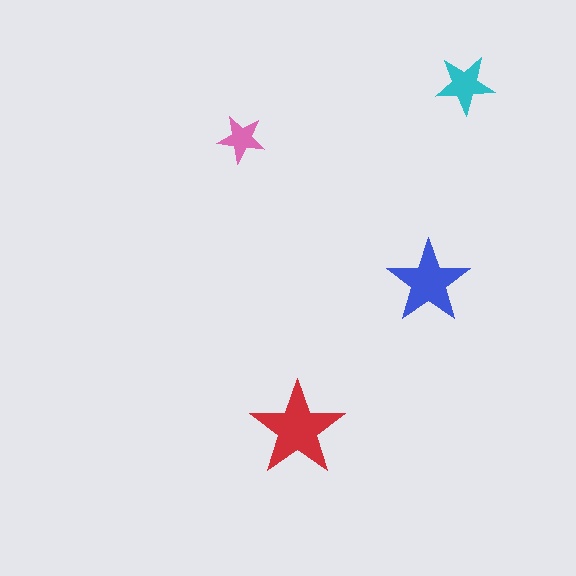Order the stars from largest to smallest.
the red one, the blue one, the cyan one, the pink one.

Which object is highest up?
The cyan star is topmost.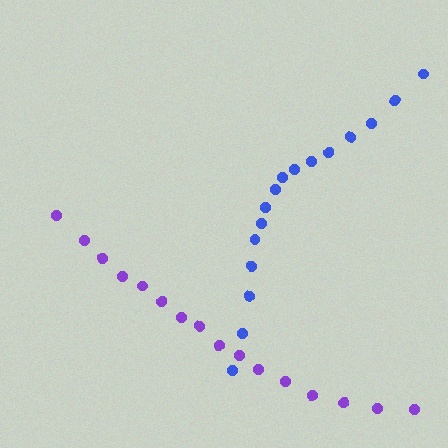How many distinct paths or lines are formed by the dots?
There are 2 distinct paths.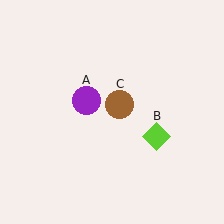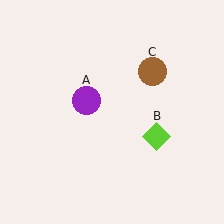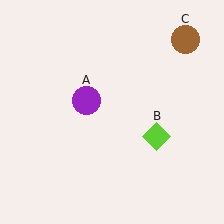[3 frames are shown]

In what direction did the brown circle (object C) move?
The brown circle (object C) moved up and to the right.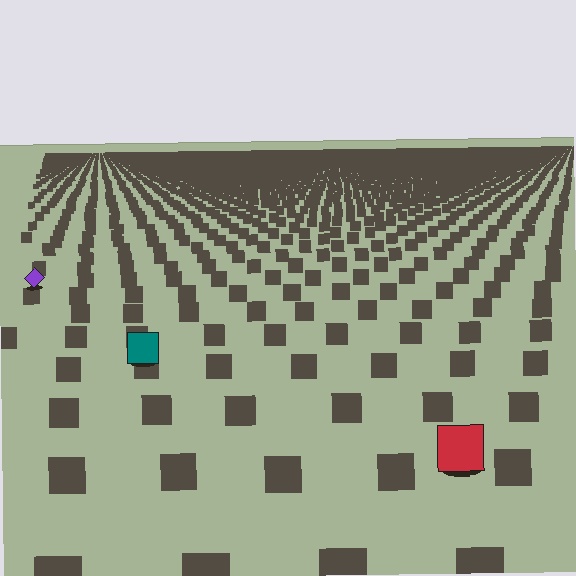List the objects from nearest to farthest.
From nearest to farthest: the red square, the teal square, the purple diamond.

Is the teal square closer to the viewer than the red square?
No. The red square is closer — you can tell from the texture gradient: the ground texture is coarser near it.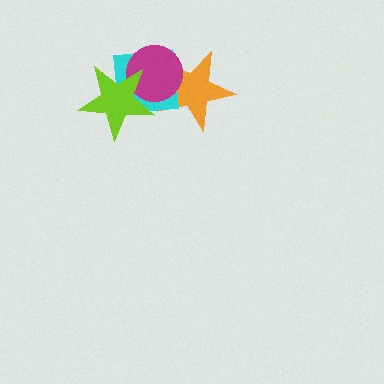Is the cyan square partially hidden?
Yes, it is partially covered by another shape.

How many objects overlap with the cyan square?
3 objects overlap with the cyan square.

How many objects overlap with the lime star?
2 objects overlap with the lime star.